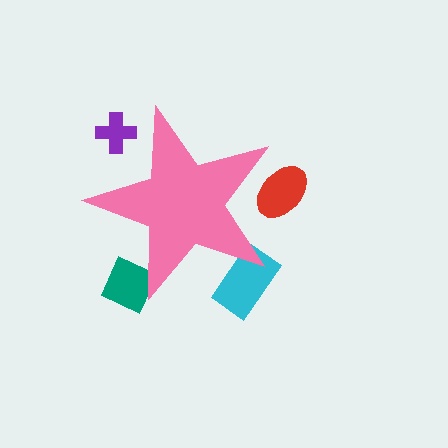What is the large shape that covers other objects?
A pink star.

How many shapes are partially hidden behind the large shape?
4 shapes are partially hidden.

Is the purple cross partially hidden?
Yes, the purple cross is partially hidden behind the pink star.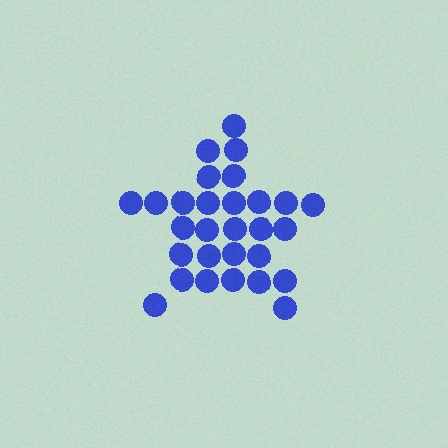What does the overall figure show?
The overall figure shows a star.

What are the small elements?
The small elements are circles.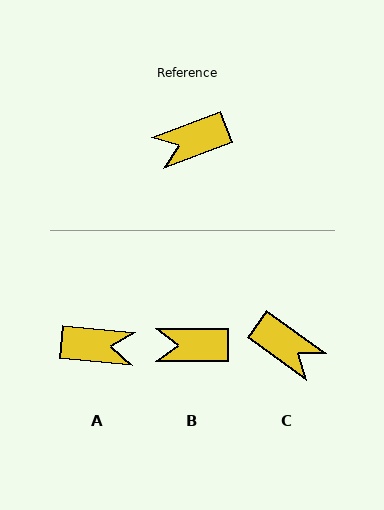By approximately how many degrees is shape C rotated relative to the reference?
Approximately 123 degrees counter-clockwise.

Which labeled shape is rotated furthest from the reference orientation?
A, about 154 degrees away.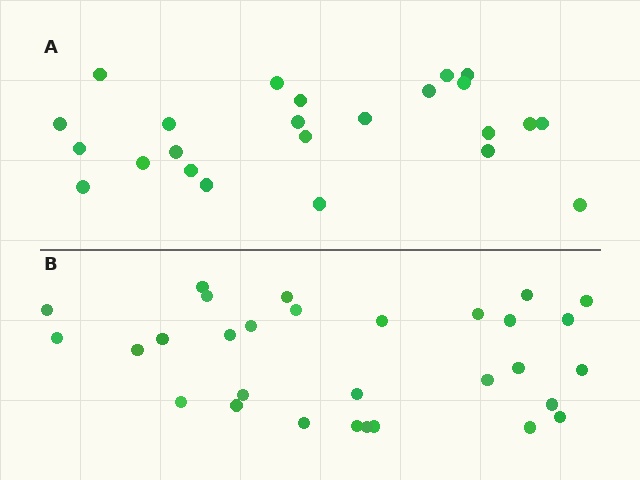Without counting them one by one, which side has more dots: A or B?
Region B (the bottom region) has more dots.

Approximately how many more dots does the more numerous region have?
Region B has about 6 more dots than region A.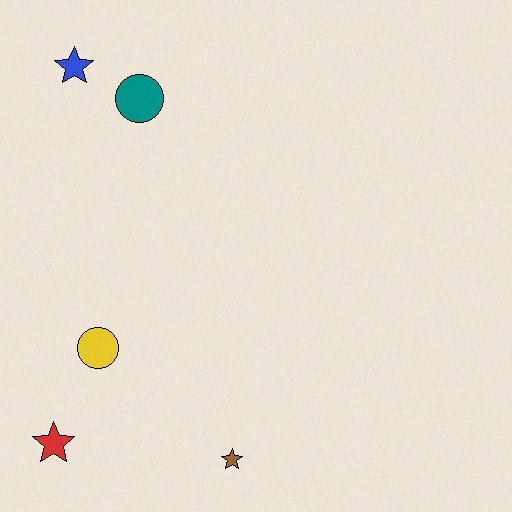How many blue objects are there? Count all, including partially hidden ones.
There is 1 blue object.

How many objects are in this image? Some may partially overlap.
There are 5 objects.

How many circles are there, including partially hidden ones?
There are 2 circles.